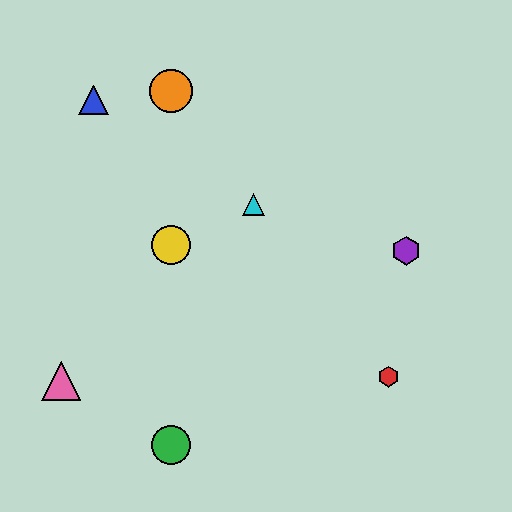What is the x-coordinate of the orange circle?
The orange circle is at x≈171.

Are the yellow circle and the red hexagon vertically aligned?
No, the yellow circle is at x≈171 and the red hexagon is at x≈389.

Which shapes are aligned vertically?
The green circle, the yellow circle, the orange circle are aligned vertically.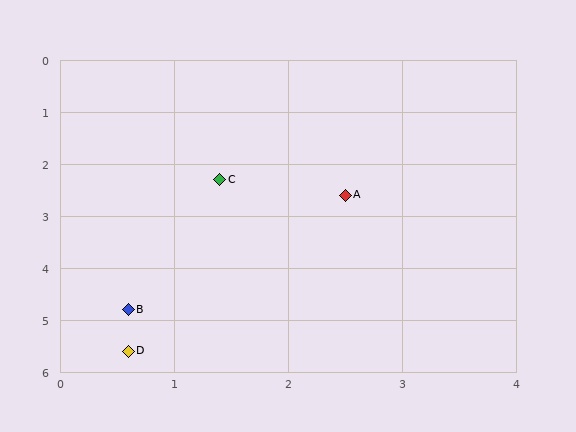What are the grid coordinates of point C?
Point C is at approximately (1.4, 2.3).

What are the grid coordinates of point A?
Point A is at approximately (2.5, 2.6).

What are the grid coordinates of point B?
Point B is at approximately (0.6, 4.8).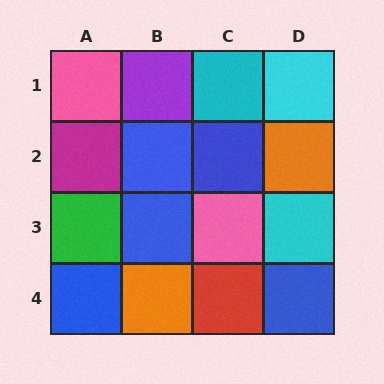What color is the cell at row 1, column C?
Cyan.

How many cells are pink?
2 cells are pink.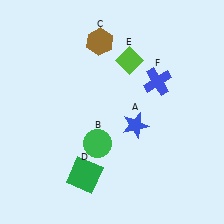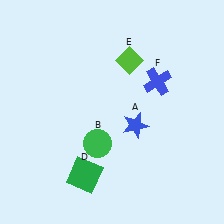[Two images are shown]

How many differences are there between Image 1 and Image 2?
There is 1 difference between the two images.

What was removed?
The brown hexagon (C) was removed in Image 2.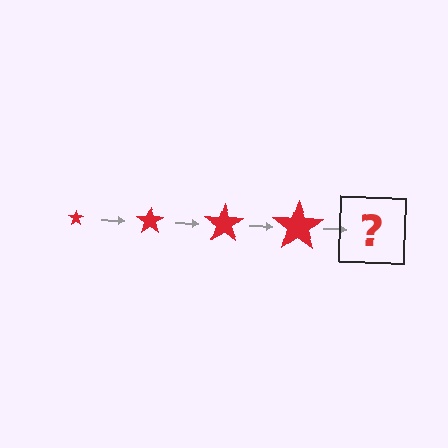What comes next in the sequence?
The next element should be a red star, larger than the previous one.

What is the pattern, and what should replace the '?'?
The pattern is that the star gets progressively larger each step. The '?' should be a red star, larger than the previous one.